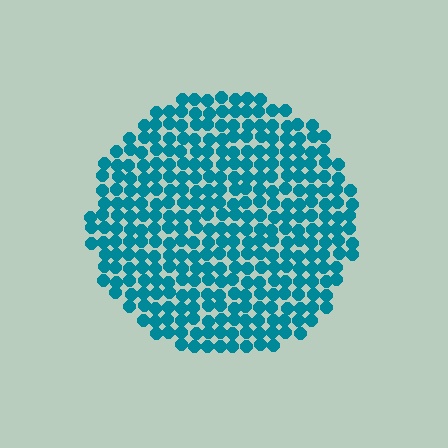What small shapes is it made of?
It is made of small circles.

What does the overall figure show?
The overall figure shows a circle.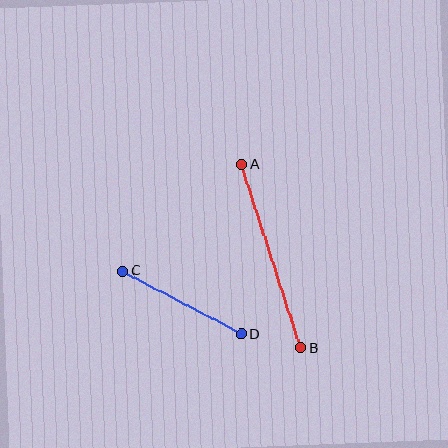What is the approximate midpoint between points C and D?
The midpoint is at approximately (182, 303) pixels.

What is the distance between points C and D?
The distance is approximately 135 pixels.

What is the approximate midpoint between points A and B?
The midpoint is at approximately (271, 256) pixels.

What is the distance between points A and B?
The distance is approximately 193 pixels.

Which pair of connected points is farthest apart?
Points A and B are farthest apart.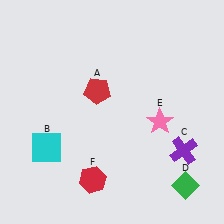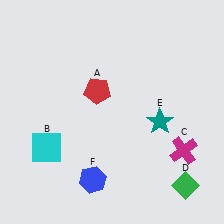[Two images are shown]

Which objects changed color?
C changed from purple to magenta. E changed from pink to teal. F changed from red to blue.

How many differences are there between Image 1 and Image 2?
There are 3 differences between the two images.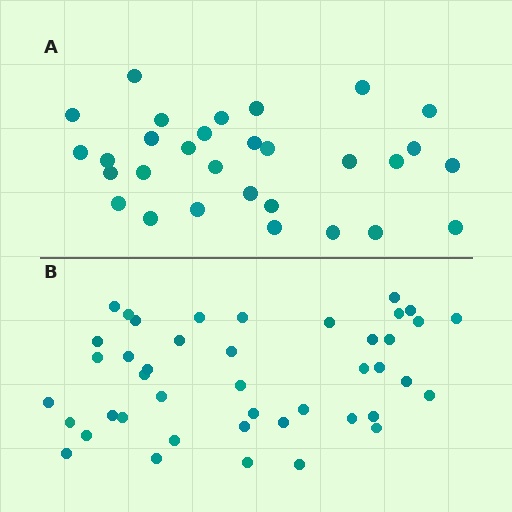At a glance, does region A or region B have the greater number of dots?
Region B (the bottom region) has more dots.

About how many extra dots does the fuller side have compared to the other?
Region B has approximately 15 more dots than region A.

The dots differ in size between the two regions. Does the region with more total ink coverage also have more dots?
No. Region A has more total ink coverage because its dots are larger, but region B actually contains more individual dots. Total area can be misleading — the number of items is what matters here.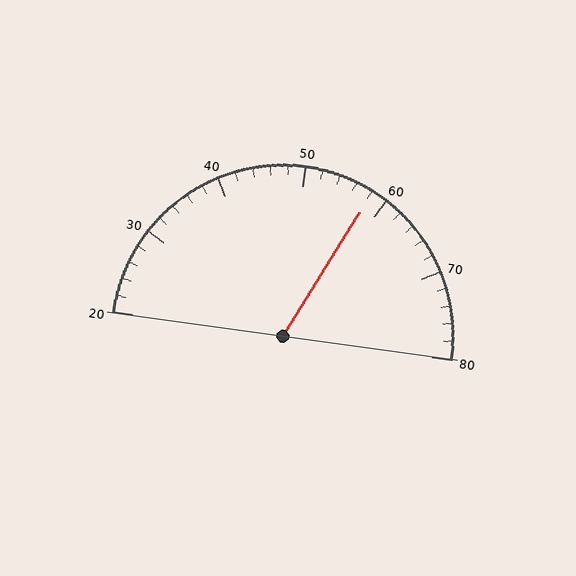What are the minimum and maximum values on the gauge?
The gauge ranges from 20 to 80.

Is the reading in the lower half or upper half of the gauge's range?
The reading is in the upper half of the range (20 to 80).